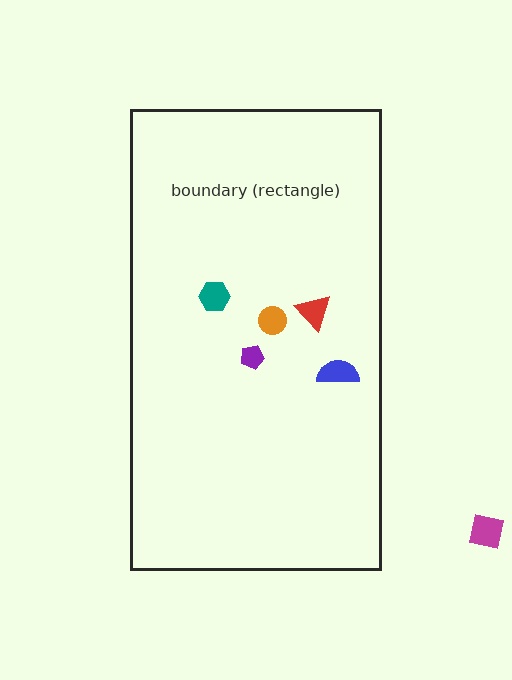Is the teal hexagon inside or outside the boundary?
Inside.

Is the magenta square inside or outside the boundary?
Outside.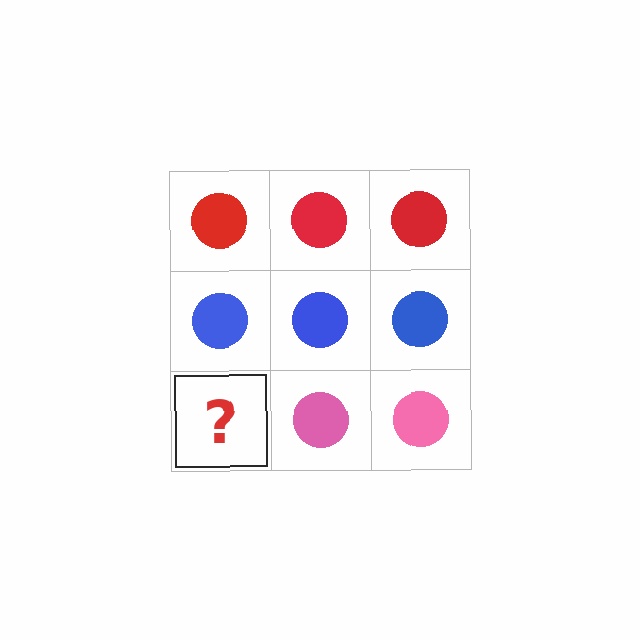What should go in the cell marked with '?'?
The missing cell should contain a pink circle.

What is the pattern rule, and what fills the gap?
The rule is that each row has a consistent color. The gap should be filled with a pink circle.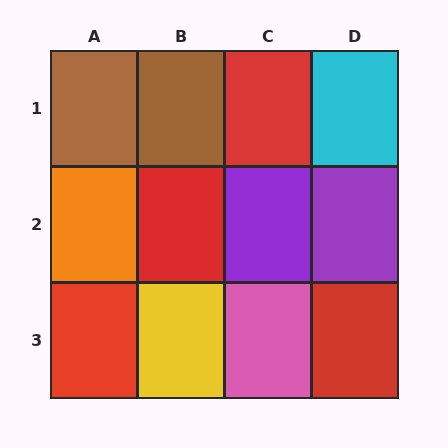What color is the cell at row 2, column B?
Red.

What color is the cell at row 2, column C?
Purple.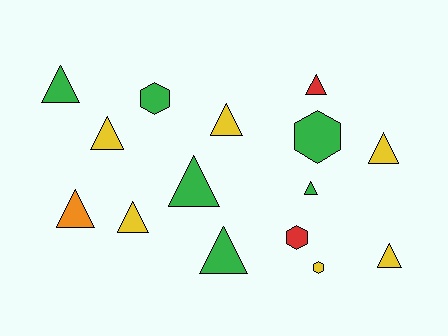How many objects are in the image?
There are 15 objects.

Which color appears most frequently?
Yellow, with 6 objects.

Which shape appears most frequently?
Triangle, with 11 objects.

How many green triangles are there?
There are 4 green triangles.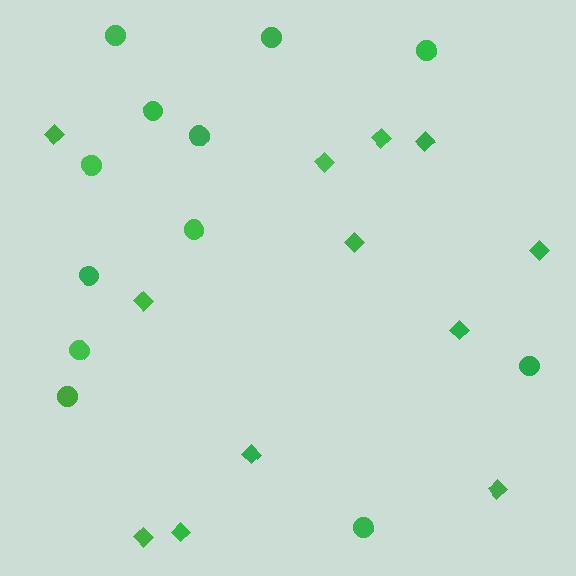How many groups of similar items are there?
There are 2 groups: one group of diamonds (12) and one group of circles (12).